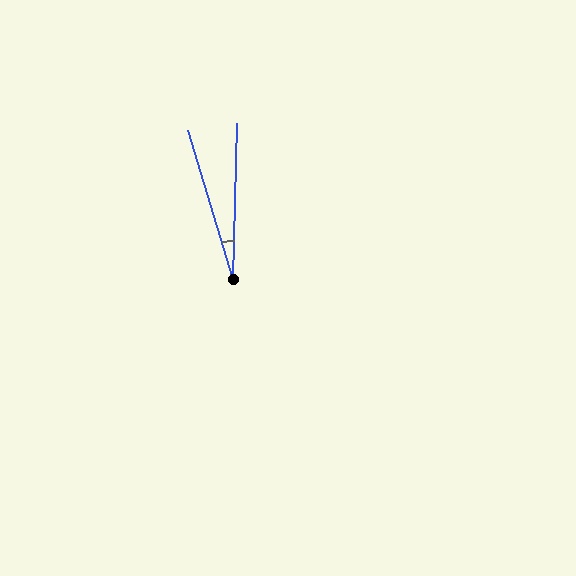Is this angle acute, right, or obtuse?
It is acute.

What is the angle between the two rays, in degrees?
Approximately 18 degrees.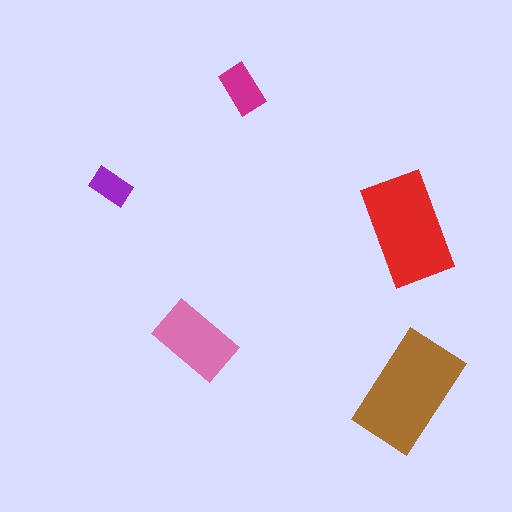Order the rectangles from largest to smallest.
the brown one, the red one, the pink one, the magenta one, the purple one.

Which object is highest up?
The magenta rectangle is topmost.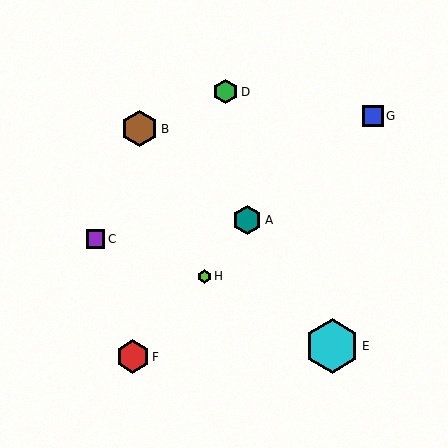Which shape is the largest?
The cyan hexagon (labeled E) is the largest.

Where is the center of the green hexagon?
The center of the green hexagon is at (226, 92).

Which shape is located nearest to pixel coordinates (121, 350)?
The red hexagon (labeled F) at (133, 357) is nearest to that location.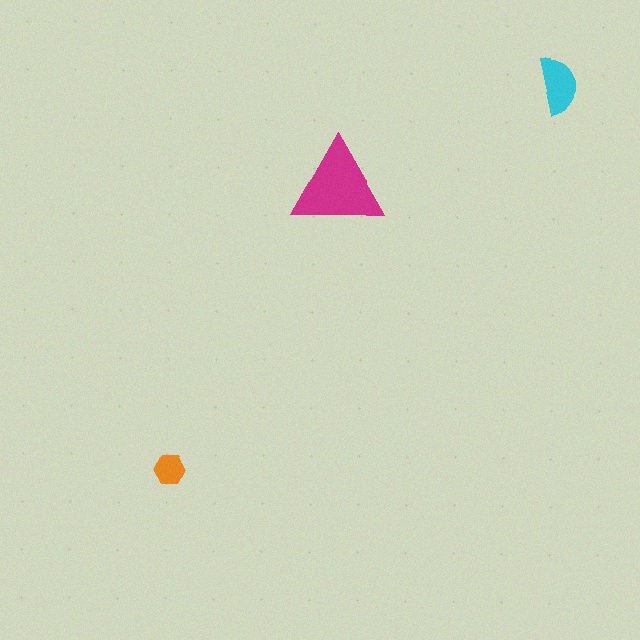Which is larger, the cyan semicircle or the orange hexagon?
The cyan semicircle.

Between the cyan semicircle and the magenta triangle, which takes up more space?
The magenta triangle.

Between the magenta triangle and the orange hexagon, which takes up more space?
The magenta triangle.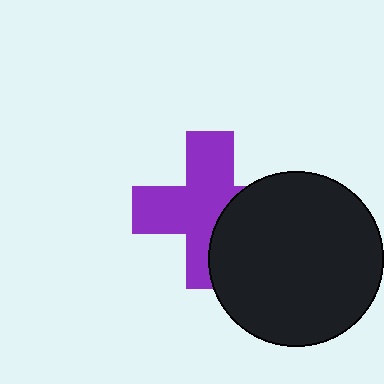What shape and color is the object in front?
The object in front is a black circle.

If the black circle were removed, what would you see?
You would see the complete purple cross.